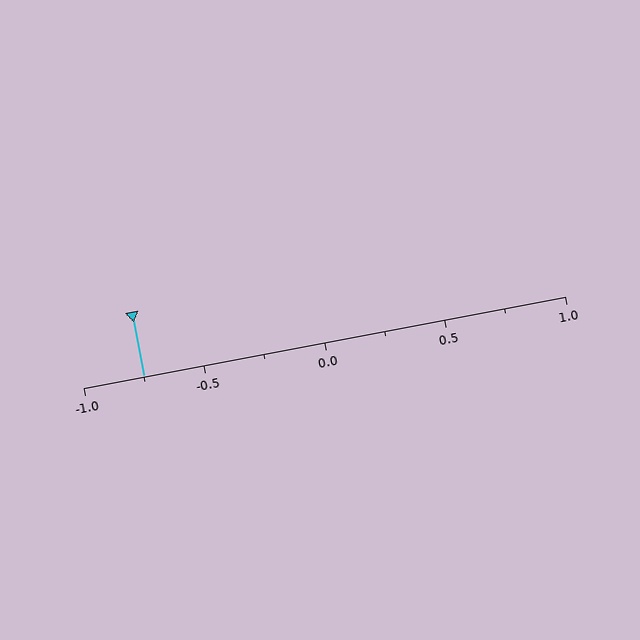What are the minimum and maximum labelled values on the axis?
The axis runs from -1.0 to 1.0.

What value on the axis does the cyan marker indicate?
The marker indicates approximately -0.75.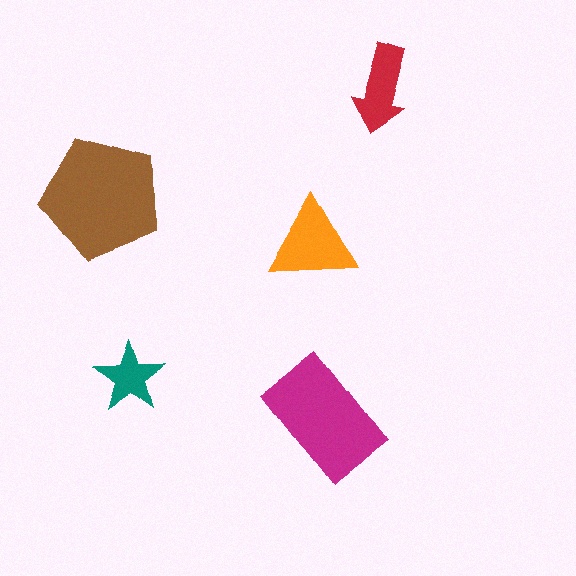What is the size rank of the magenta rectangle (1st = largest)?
2nd.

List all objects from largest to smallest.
The brown pentagon, the magenta rectangle, the orange triangle, the red arrow, the teal star.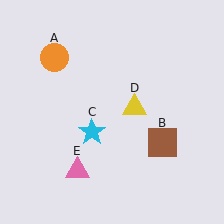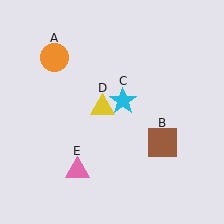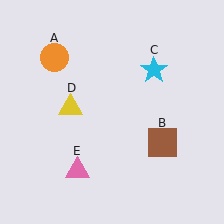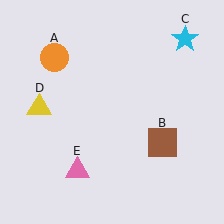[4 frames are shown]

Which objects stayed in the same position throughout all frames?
Orange circle (object A) and brown square (object B) and pink triangle (object E) remained stationary.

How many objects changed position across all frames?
2 objects changed position: cyan star (object C), yellow triangle (object D).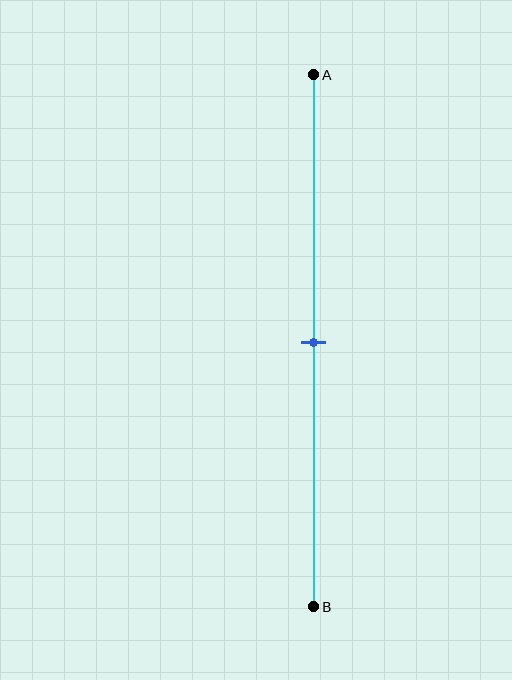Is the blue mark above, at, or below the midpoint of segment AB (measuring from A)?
The blue mark is approximately at the midpoint of segment AB.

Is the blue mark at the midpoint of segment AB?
Yes, the mark is approximately at the midpoint.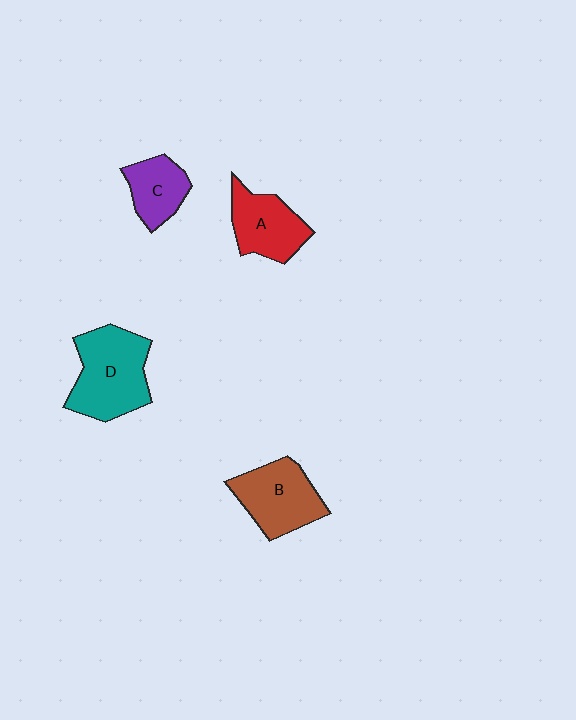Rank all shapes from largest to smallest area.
From largest to smallest: D (teal), B (brown), A (red), C (purple).